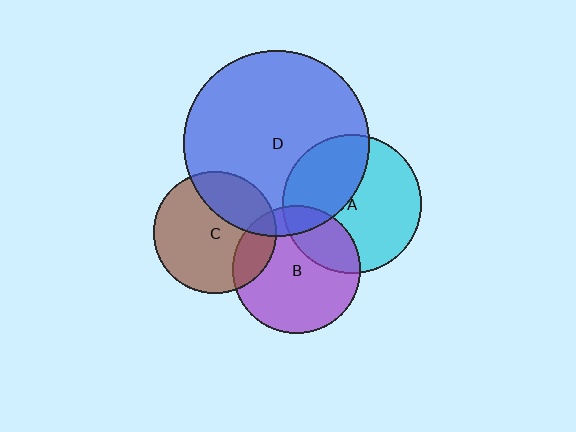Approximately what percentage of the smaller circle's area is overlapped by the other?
Approximately 30%.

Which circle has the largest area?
Circle D (blue).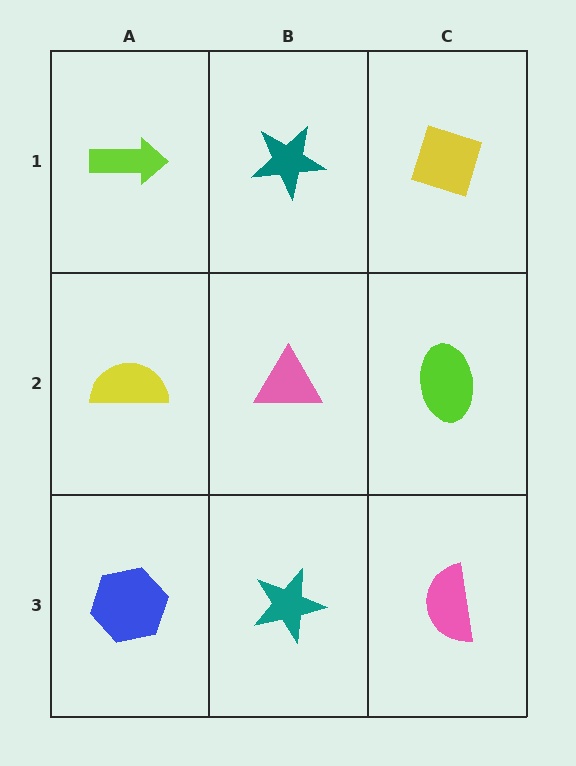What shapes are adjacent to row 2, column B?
A teal star (row 1, column B), a teal star (row 3, column B), a yellow semicircle (row 2, column A), a lime ellipse (row 2, column C).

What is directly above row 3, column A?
A yellow semicircle.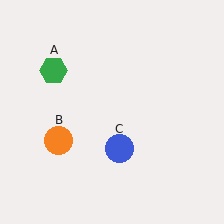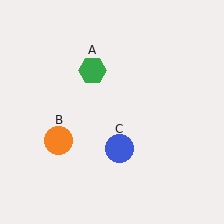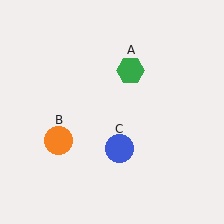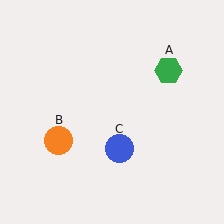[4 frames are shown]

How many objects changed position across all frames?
1 object changed position: green hexagon (object A).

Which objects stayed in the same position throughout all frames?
Orange circle (object B) and blue circle (object C) remained stationary.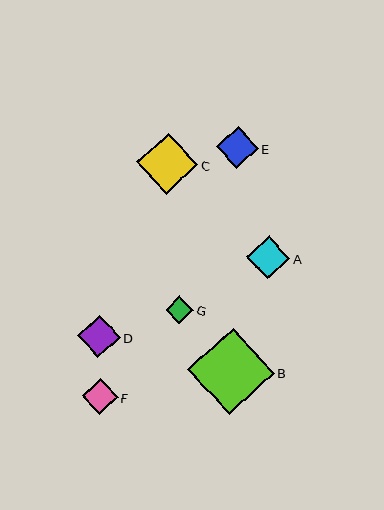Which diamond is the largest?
Diamond B is the largest with a size of approximately 86 pixels.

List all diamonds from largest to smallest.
From largest to smallest: B, C, A, D, E, F, G.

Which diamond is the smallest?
Diamond G is the smallest with a size of approximately 28 pixels.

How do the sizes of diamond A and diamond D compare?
Diamond A and diamond D are approximately the same size.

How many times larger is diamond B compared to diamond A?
Diamond B is approximately 2.0 times the size of diamond A.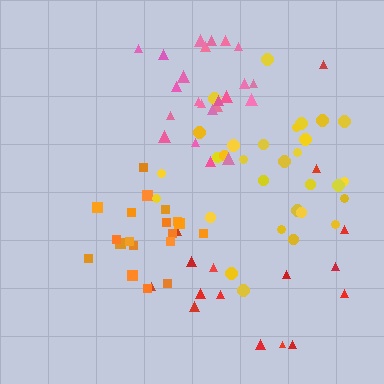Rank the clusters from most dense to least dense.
pink, orange, yellow, red.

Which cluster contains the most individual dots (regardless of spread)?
Yellow (30).